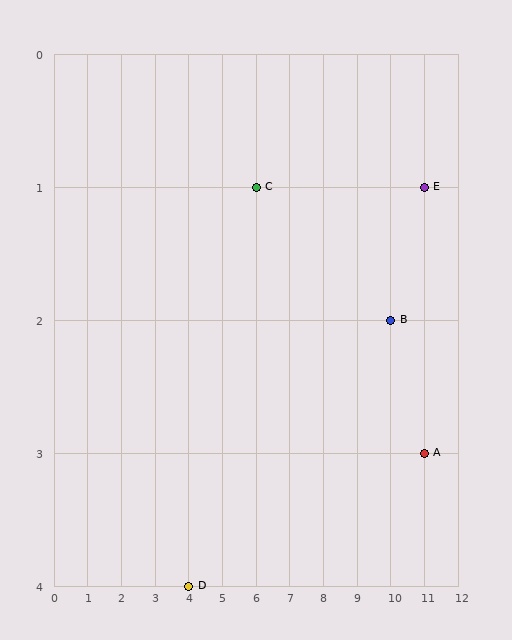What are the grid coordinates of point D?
Point D is at grid coordinates (4, 4).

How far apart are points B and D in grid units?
Points B and D are 6 columns and 2 rows apart (about 6.3 grid units diagonally).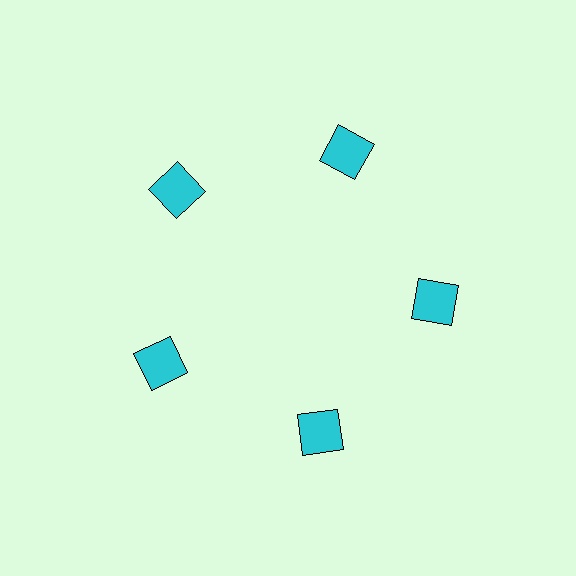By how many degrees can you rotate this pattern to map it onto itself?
The pattern maps onto itself every 72 degrees of rotation.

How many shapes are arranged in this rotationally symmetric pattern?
There are 5 shapes, arranged in 5 groups of 1.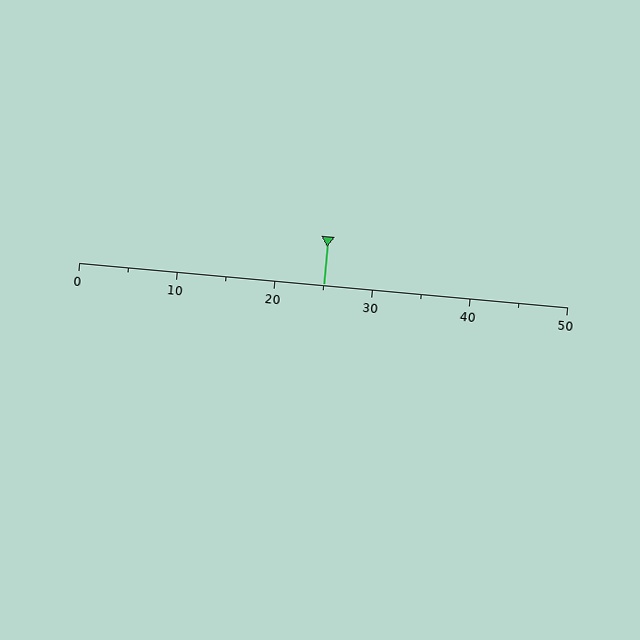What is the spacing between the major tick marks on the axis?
The major ticks are spaced 10 apart.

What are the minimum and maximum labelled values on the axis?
The axis runs from 0 to 50.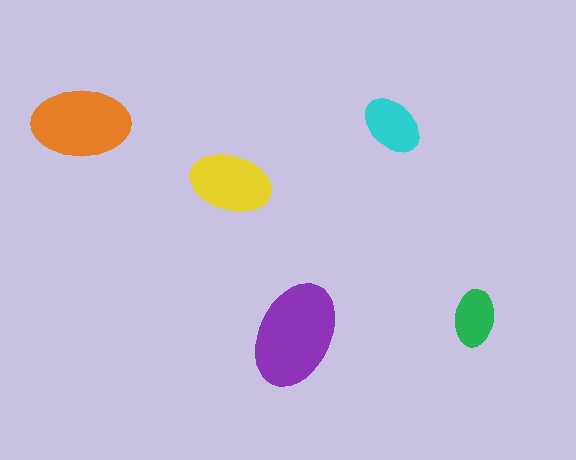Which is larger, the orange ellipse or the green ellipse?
The orange one.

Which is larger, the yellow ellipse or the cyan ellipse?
The yellow one.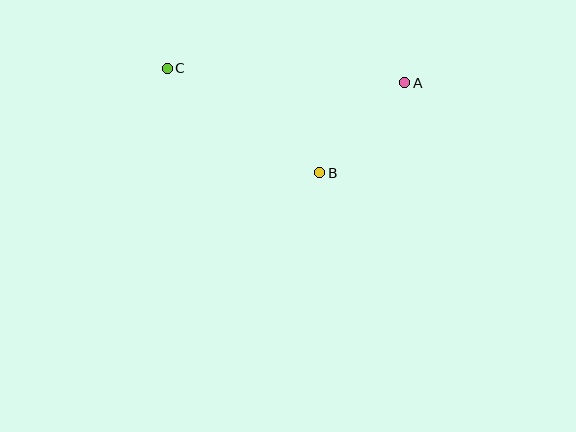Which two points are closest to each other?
Points A and B are closest to each other.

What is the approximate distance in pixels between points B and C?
The distance between B and C is approximately 185 pixels.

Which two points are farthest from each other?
Points A and C are farthest from each other.